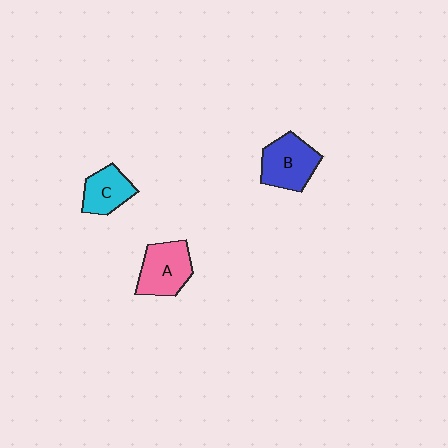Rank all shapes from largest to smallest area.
From largest to smallest: B (blue), A (pink), C (cyan).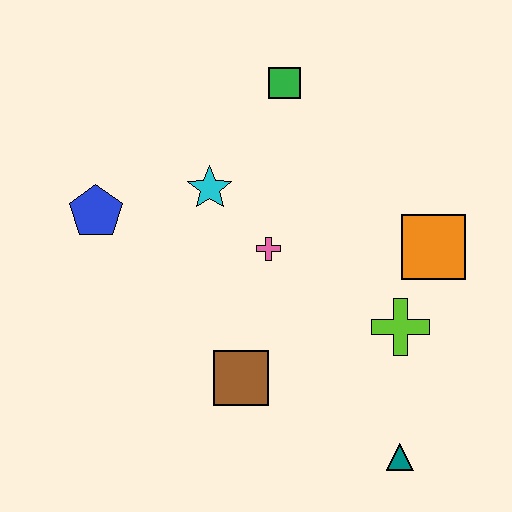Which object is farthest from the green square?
The teal triangle is farthest from the green square.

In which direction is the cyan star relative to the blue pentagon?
The cyan star is to the right of the blue pentagon.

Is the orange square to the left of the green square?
No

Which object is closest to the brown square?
The pink cross is closest to the brown square.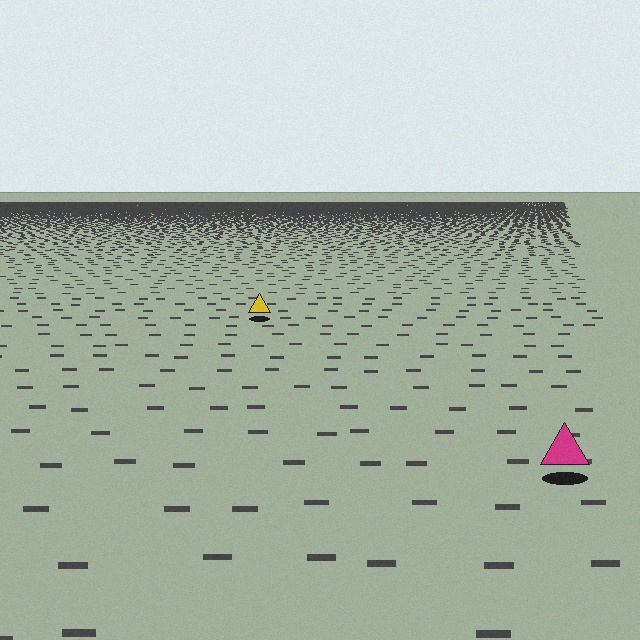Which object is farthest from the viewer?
The yellow triangle is farthest from the viewer. It appears smaller and the ground texture around it is denser.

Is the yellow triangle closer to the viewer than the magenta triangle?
No. The magenta triangle is closer — you can tell from the texture gradient: the ground texture is coarser near it.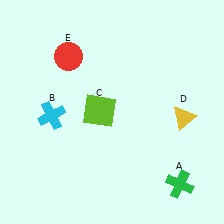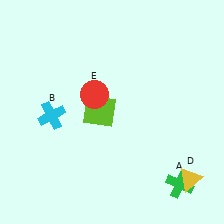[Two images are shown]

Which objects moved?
The objects that moved are: the yellow triangle (D), the red circle (E).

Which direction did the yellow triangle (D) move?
The yellow triangle (D) moved down.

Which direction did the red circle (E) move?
The red circle (E) moved down.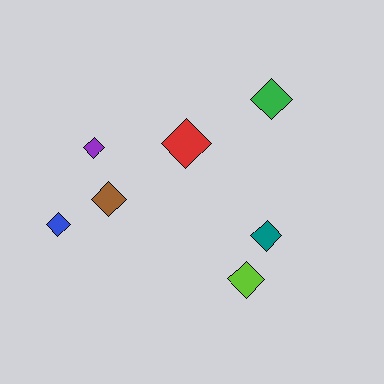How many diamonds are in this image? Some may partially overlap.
There are 7 diamonds.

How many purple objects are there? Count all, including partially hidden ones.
There is 1 purple object.